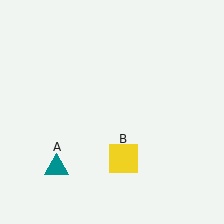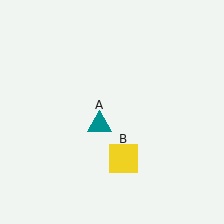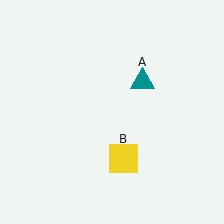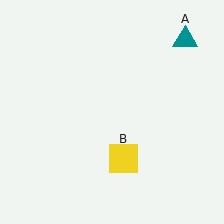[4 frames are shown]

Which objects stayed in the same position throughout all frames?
Yellow square (object B) remained stationary.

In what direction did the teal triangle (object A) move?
The teal triangle (object A) moved up and to the right.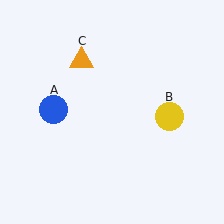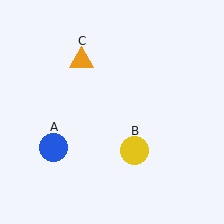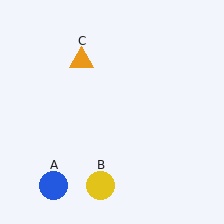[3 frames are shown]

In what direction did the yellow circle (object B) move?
The yellow circle (object B) moved down and to the left.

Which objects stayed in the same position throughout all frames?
Orange triangle (object C) remained stationary.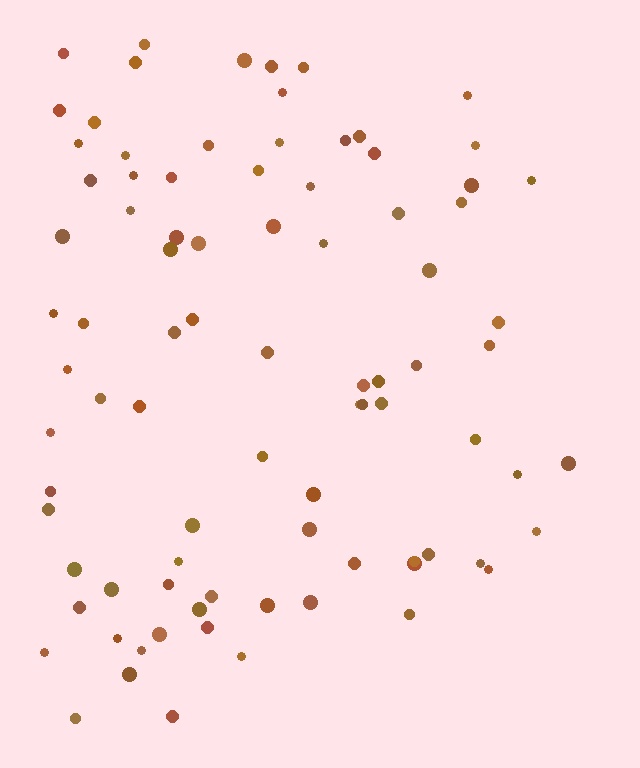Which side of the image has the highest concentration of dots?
The left.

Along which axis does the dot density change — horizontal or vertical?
Horizontal.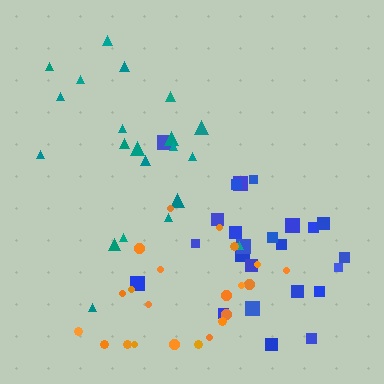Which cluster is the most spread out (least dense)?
Teal.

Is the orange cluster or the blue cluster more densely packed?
Orange.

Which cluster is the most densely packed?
Orange.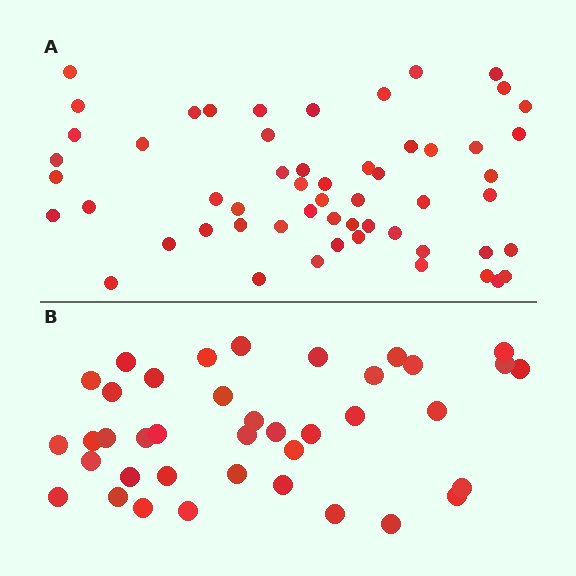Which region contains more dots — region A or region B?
Region A (the top region) has more dots.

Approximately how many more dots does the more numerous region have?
Region A has approximately 15 more dots than region B.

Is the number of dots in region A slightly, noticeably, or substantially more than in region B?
Region A has noticeably more, but not dramatically so. The ratio is roughly 1.4 to 1.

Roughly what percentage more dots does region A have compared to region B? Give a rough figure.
About 45% more.